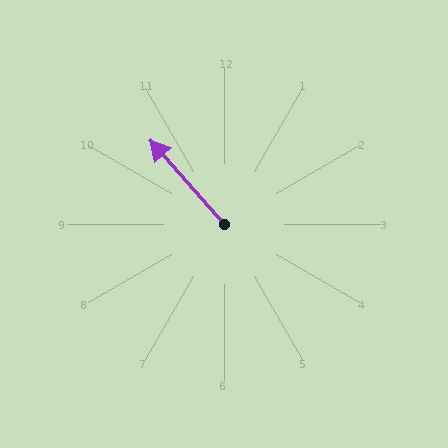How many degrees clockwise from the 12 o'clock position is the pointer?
Approximately 319 degrees.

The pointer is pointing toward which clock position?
Roughly 11 o'clock.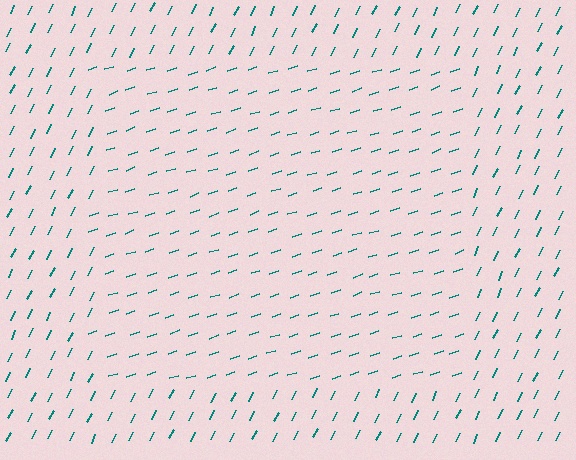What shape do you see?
I see a rectangle.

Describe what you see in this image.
The image is filled with small teal line segments. A rectangle region in the image has lines oriented differently from the surrounding lines, creating a visible texture boundary.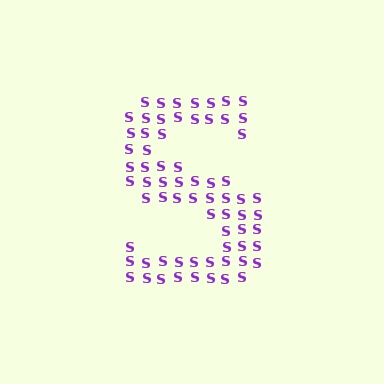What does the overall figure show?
The overall figure shows the letter S.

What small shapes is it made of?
It is made of small letter S's.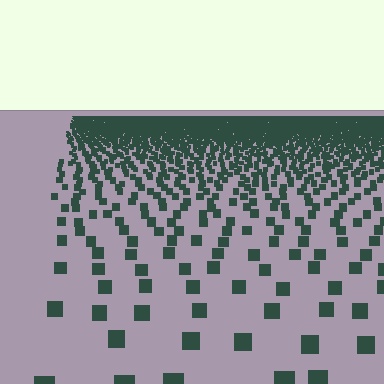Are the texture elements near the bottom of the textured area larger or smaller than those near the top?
Larger. Near the bottom, elements are closer to the viewer and appear at a bigger on-screen size.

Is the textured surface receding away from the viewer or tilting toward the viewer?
The surface is receding away from the viewer. Texture elements get smaller and denser toward the top.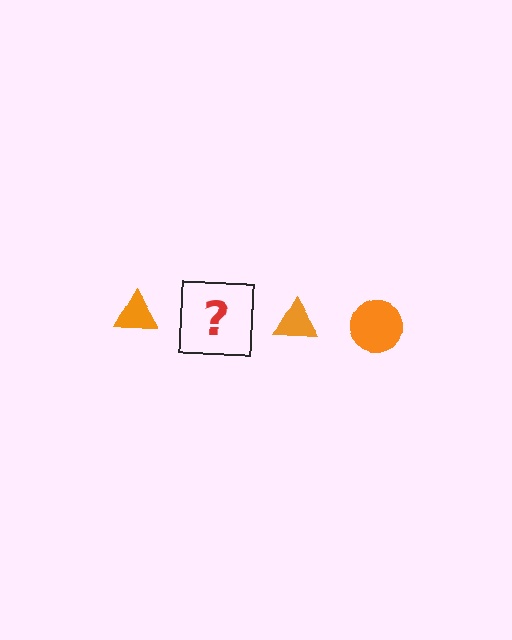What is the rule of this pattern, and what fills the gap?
The rule is that the pattern cycles through triangle, circle shapes in orange. The gap should be filled with an orange circle.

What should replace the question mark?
The question mark should be replaced with an orange circle.